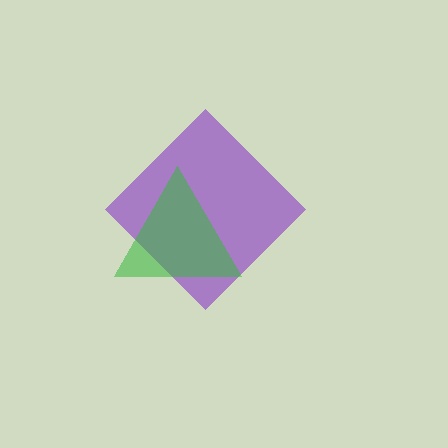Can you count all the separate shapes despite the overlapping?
Yes, there are 2 separate shapes.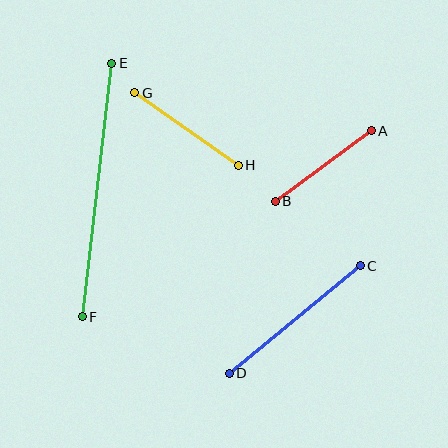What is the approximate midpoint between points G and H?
The midpoint is at approximately (186, 129) pixels.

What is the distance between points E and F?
The distance is approximately 255 pixels.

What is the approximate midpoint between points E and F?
The midpoint is at approximately (97, 190) pixels.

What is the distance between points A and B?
The distance is approximately 119 pixels.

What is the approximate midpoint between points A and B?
The midpoint is at approximately (323, 166) pixels.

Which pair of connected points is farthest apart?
Points E and F are farthest apart.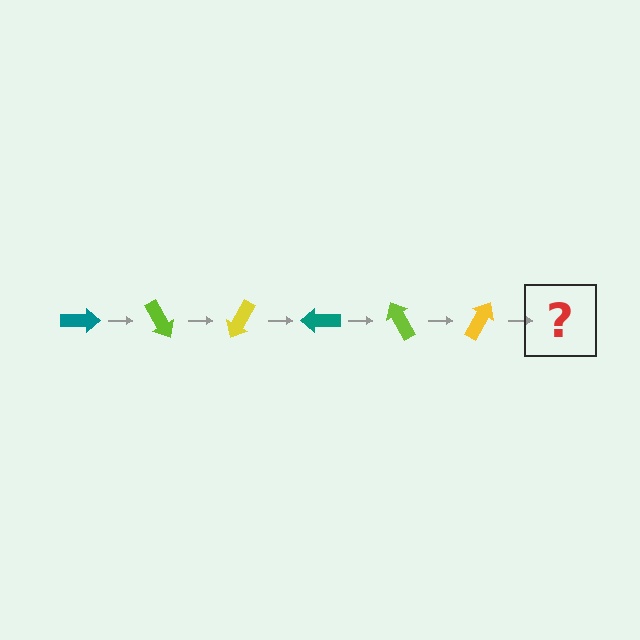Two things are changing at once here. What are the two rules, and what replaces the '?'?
The two rules are that it rotates 60 degrees each step and the color cycles through teal, lime, and yellow. The '?' should be a teal arrow, rotated 360 degrees from the start.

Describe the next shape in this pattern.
It should be a teal arrow, rotated 360 degrees from the start.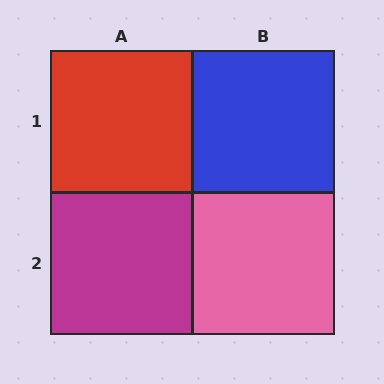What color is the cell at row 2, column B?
Pink.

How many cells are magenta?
1 cell is magenta.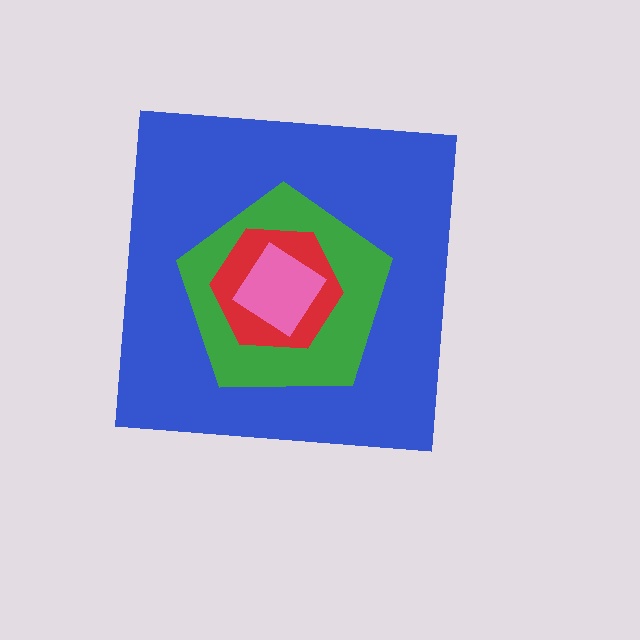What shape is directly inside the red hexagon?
The pink diamond.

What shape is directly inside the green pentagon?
The red hexagon.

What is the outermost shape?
The blue square.